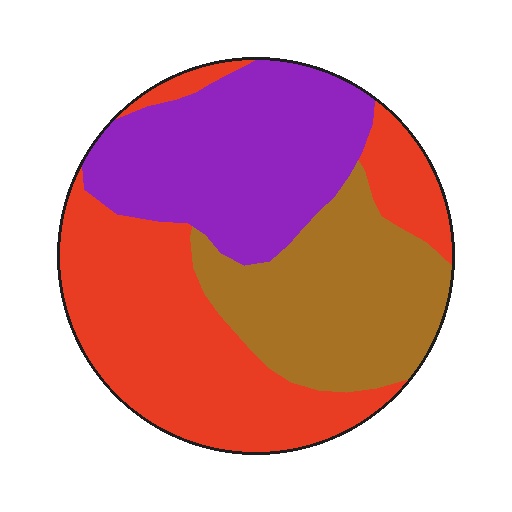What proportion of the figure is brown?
Brown takes up between a sixth and a third of the figure.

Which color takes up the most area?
Red, at roughly 40%.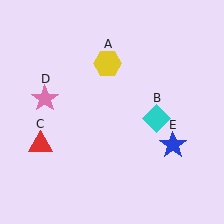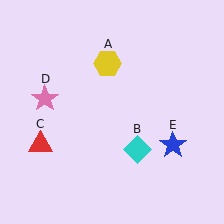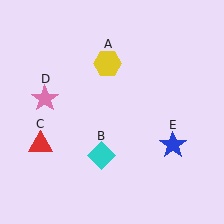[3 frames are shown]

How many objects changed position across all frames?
1 object changed position: cyan diamond (object B).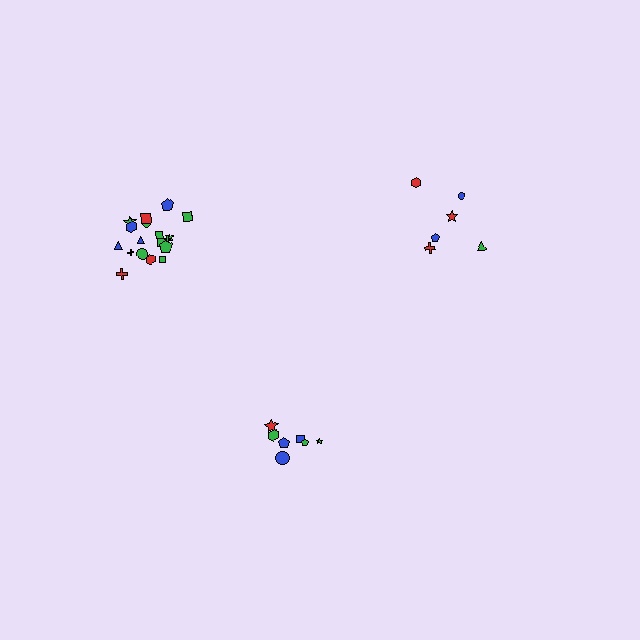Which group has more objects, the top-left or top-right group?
The top-left group.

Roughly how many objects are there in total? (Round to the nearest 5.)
Roughly 30 objects in total.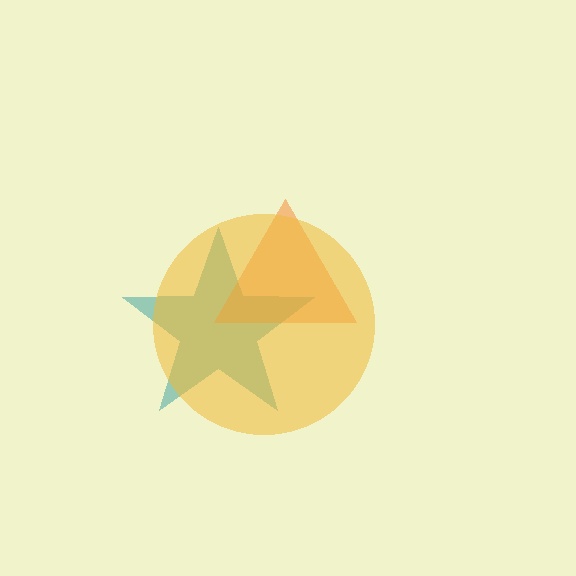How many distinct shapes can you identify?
There are 3 distinct shapes: a teal star, an orange triangle, a yellow circle.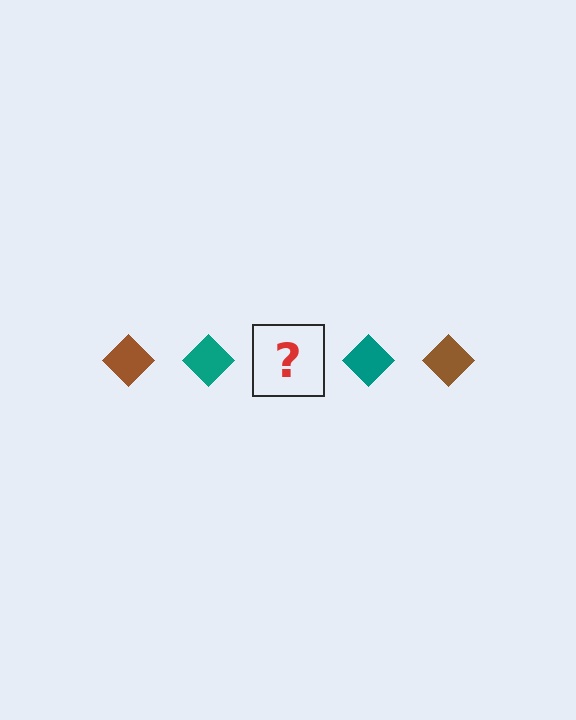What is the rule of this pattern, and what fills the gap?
The rule is that the pattern cycles through brown, teal diamonds. The gap should be filled with a brown diamond.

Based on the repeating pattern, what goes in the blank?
The blank should be a brown diamond.